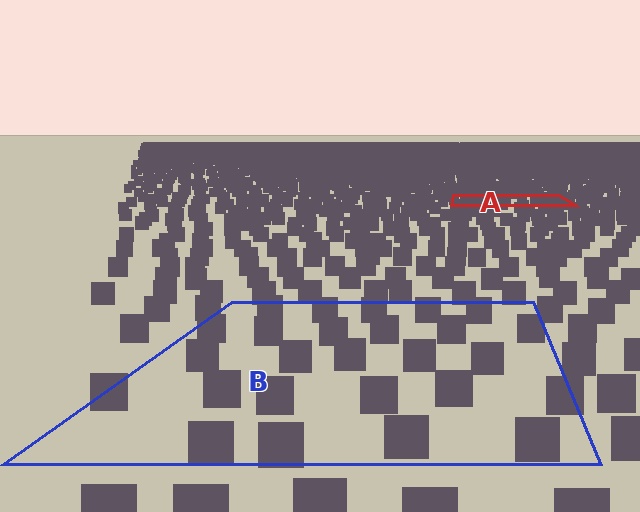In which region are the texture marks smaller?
The texture marks are smaller in region A, because it is farther away.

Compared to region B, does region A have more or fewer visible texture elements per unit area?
Region A has more texture elements per unit area — they are packed more densely because it is farther away.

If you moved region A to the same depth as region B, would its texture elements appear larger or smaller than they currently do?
They would appear larger. At a closer depth, the same texture elements are projected at a bigger on-screen size.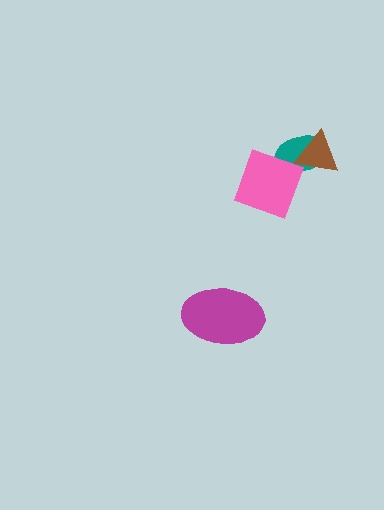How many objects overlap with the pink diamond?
2 objects overlap with the pink diamond.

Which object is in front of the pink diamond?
The brown triangle is in front of the pink diamond.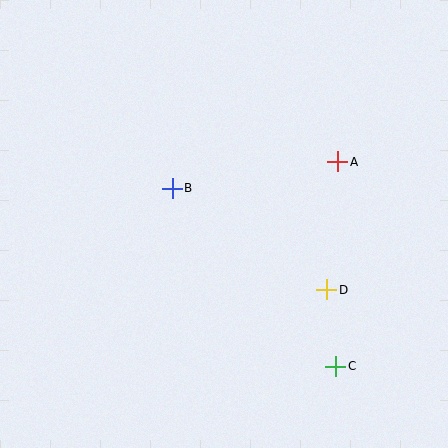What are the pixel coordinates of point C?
Point C is at (336, 366).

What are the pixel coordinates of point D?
Point D is at (327, 290).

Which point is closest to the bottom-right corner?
Point C is closest to the bottom-right corner.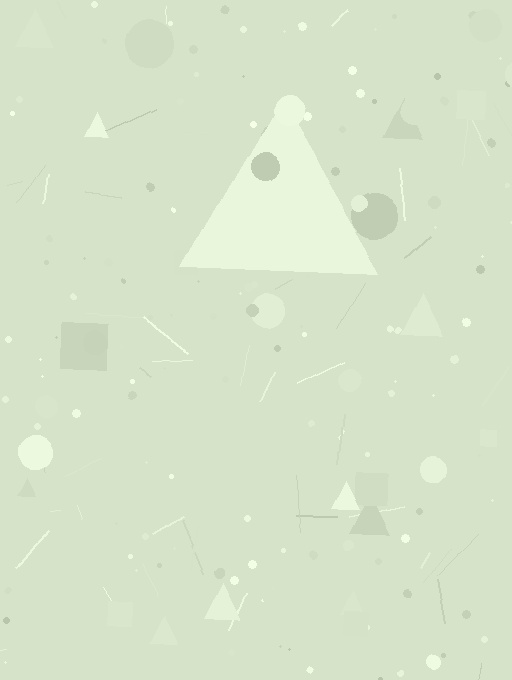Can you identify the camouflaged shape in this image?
The camouflaged shape is a triangle.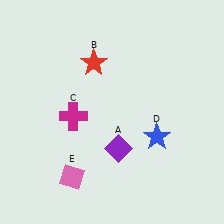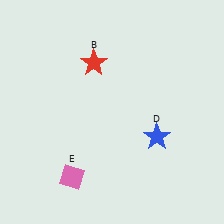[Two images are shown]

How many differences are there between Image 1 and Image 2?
There are 2 differences between the two images.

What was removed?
The magenta cross (C), the purple diamond (A) were removed in Image 2.